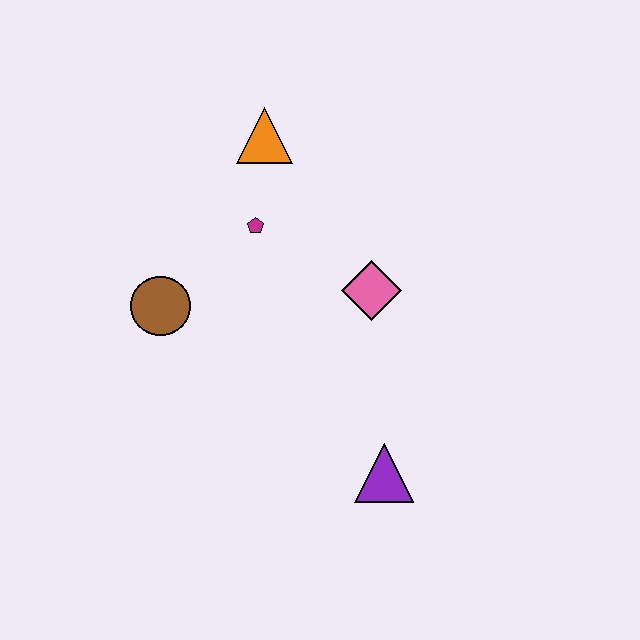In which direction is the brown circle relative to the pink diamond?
The brown circle is to the left of the pink diamond.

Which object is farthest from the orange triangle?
The purple triangle is farthest from the orange triangle.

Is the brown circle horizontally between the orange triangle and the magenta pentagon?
No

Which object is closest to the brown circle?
The magenta pentagon is closest to the brown circle.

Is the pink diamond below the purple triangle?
No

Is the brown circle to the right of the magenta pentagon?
No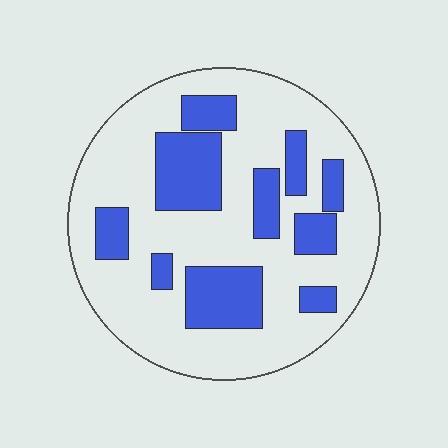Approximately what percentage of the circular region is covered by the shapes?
Approximately 30%.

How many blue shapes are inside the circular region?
10.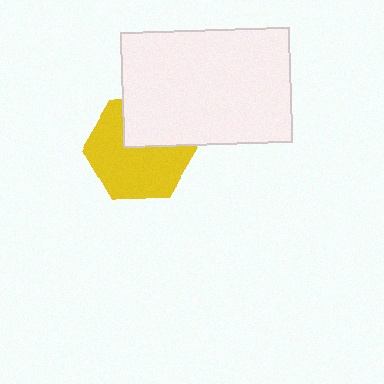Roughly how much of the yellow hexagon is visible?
Most of it is visible (roughly 68%).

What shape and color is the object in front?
The object in front is a white rectangle.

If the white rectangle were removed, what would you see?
You would see the complete yellow hexagon.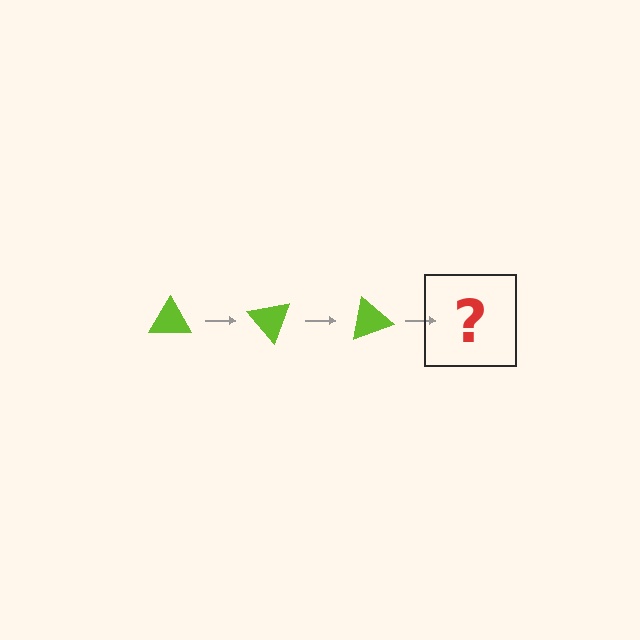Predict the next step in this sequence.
The next step is a lime triangle rotated 150 degrees.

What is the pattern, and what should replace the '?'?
The pattern is that the triangle rotates 50 degrees each step. The '?' should be a lime triangle rotated 150 degrees.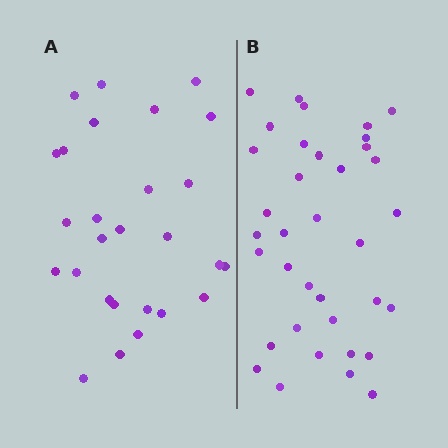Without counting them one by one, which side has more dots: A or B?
Region B (the right region) has more dots.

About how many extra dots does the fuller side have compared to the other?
Region B has roughly 8 or so more dots than region A.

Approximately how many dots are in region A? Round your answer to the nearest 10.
About 30 dots. (The exact count is 27, which rounds to 30.)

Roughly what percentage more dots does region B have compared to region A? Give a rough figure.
About 35% more.